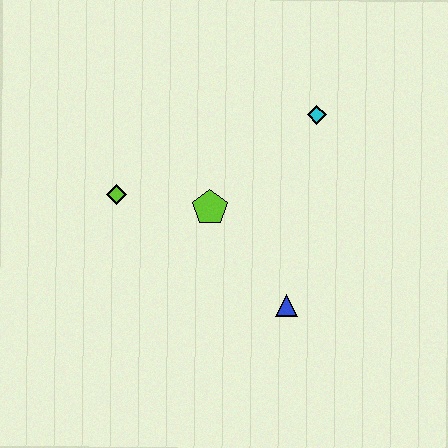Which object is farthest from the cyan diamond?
The lime diamond is farthest from the cyan diamond.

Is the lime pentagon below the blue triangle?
No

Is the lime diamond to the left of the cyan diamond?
Yes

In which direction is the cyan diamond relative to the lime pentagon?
The cyan diamond is to the right of the lime pentagon.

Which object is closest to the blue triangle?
The lime pentagon is closest to the blue triangle.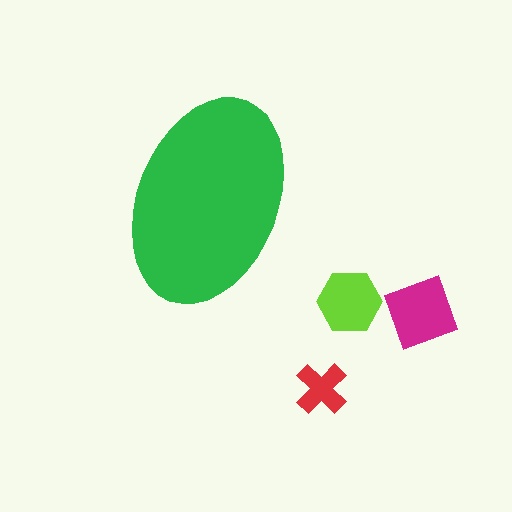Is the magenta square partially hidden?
No, the magenta square is fully visible.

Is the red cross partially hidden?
No, the red cross is fully visible.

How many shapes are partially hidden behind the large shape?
0 shapes are partially hidden.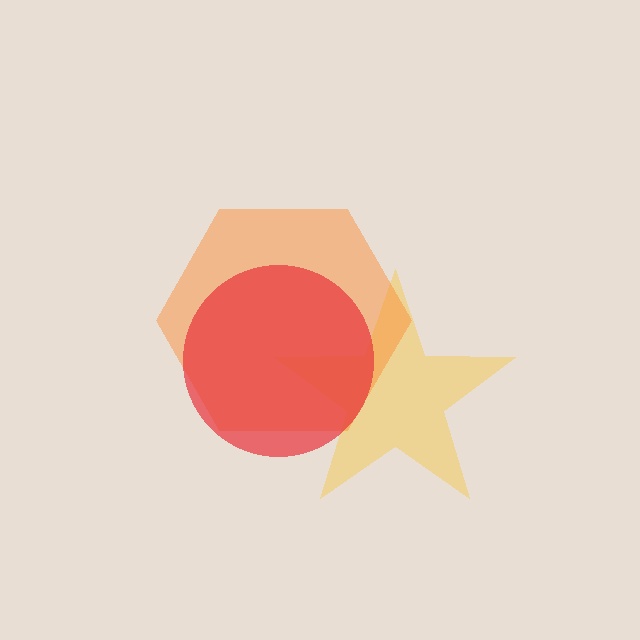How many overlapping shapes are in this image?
There are 3 overlapping shapes in the image.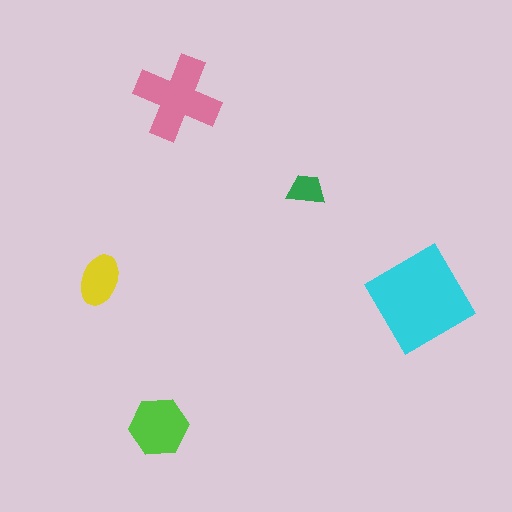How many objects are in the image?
There are 5 objects in the image.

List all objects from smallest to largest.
The green trapezoid, the yellow ellipse, the lime hexagon, the pink cross, the cyan diamond.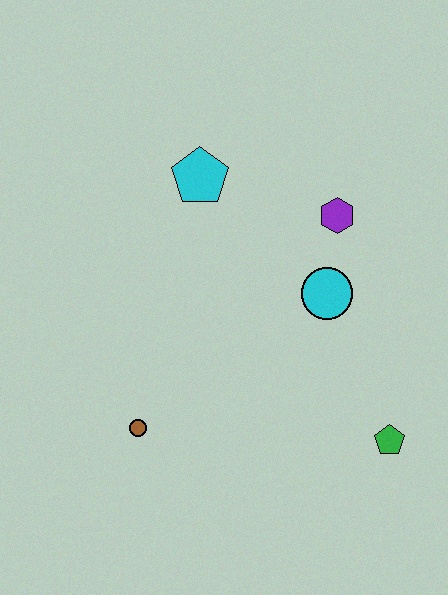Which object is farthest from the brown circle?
The purple hexagon is farthest from the brown circle.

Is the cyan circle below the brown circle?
No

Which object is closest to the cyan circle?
The purple hexagon is closest to the cyan circle.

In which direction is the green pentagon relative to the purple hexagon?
The green pentagon is below the purple hexagon.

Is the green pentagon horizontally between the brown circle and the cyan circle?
No